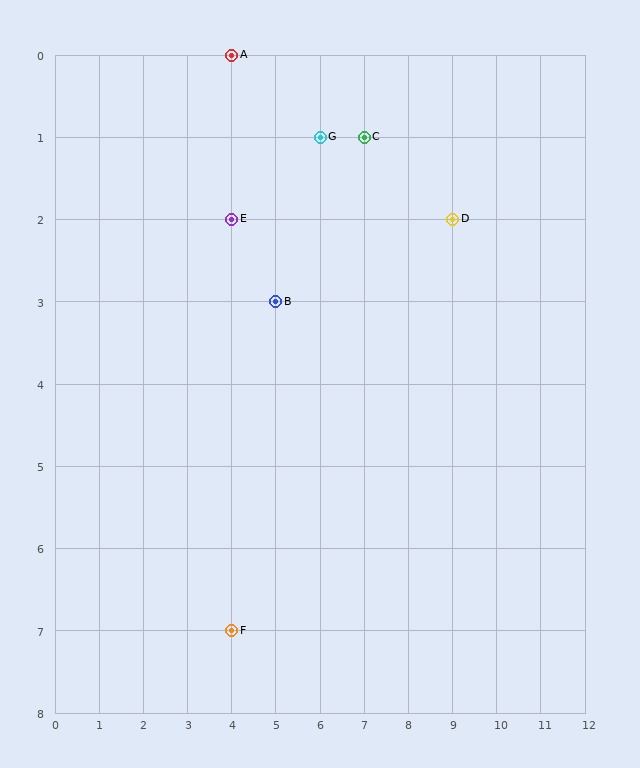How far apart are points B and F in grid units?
Points B and F are 1 column and 4 rows apart (about 4.1 grid units diagonally).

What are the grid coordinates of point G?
Point G is at grid coordinates (6, 1).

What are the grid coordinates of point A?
Point A is at grid coordinates (4, 0).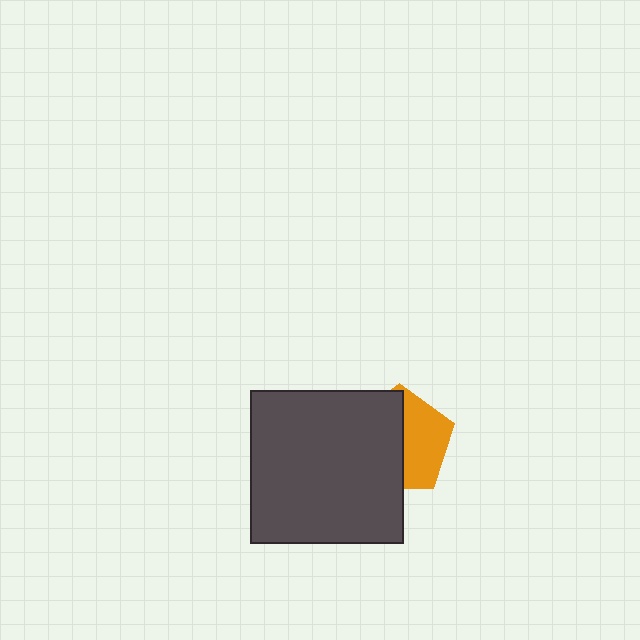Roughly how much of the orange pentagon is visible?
About half of it is visible (roughly 45%).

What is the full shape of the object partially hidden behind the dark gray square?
The partially hidden object is an orange pentagon.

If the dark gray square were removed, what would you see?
You would see the complete orange pentagon.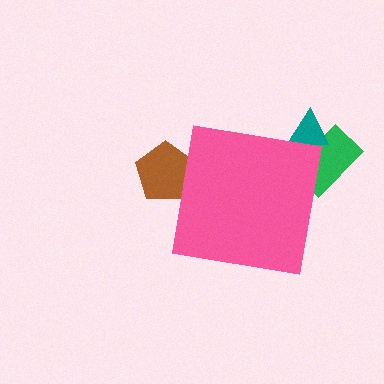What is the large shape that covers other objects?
A pink square.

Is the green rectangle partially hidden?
Yes, the green rectangle is partially hidden behind the pink square.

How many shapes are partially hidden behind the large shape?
3 shapes are partially hidden.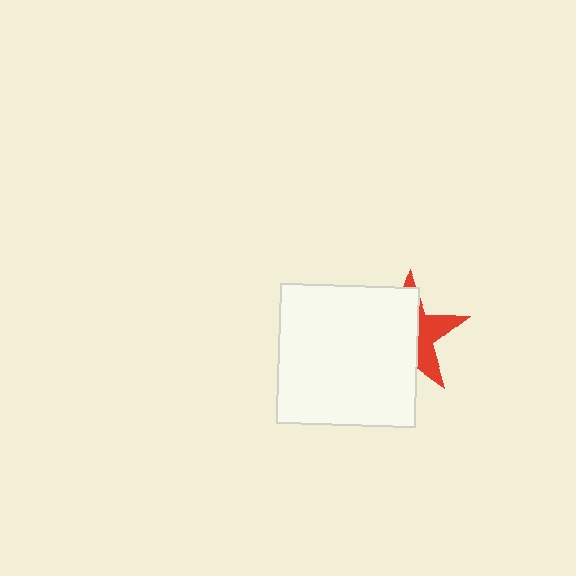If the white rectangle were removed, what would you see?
You would see the complete red star.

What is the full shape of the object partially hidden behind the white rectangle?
The partially hidden object is a red star.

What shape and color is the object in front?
The object in front is a white rectangle.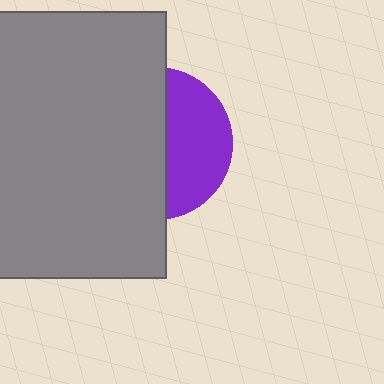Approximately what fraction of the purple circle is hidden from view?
Roughly 59% of the purple circle is hidden behind the gray rectangle.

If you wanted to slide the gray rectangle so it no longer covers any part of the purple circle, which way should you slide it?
Slide it left — that is the most direct way to separate the two shapes.